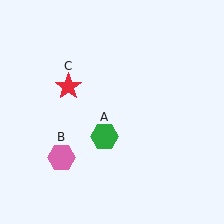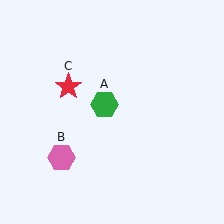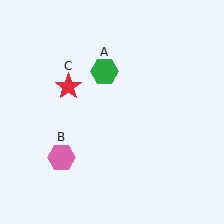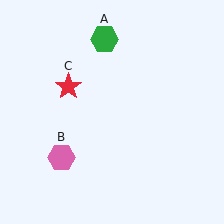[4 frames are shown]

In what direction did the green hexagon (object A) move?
The green hexagon (object A) moved up.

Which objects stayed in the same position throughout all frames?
Pink hexagon (object B) and red star (object C) remained stationary.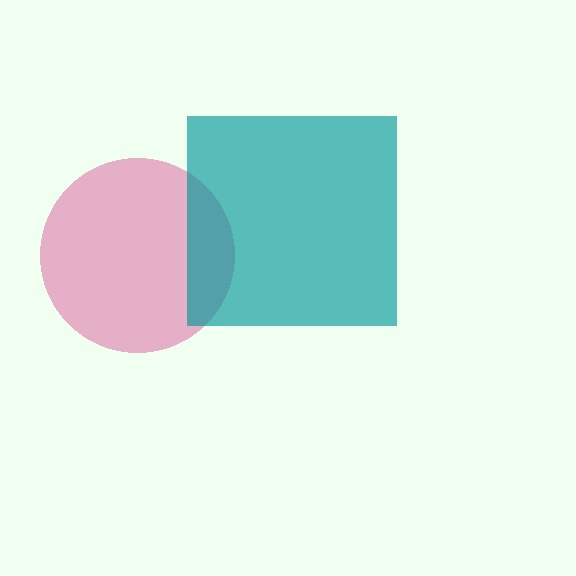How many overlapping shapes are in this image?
There are 2 overlapping shapes in the image.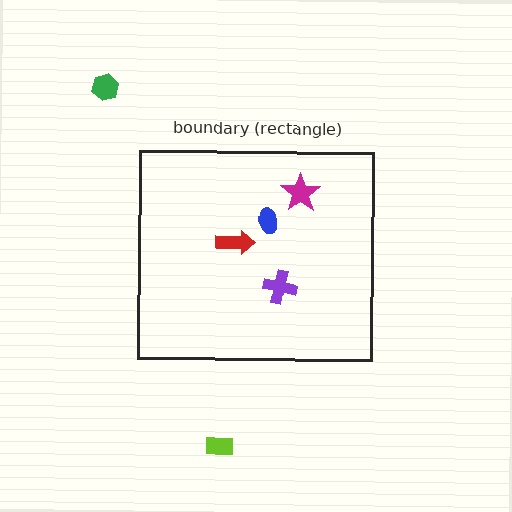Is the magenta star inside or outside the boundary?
Inside.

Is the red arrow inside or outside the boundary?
Inside.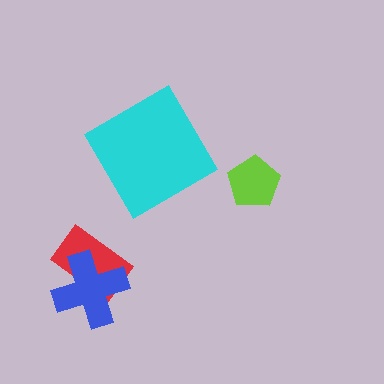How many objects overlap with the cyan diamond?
0 objects overlap with the cyan diamond.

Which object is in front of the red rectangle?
The blue cross is in front of the red rectangle.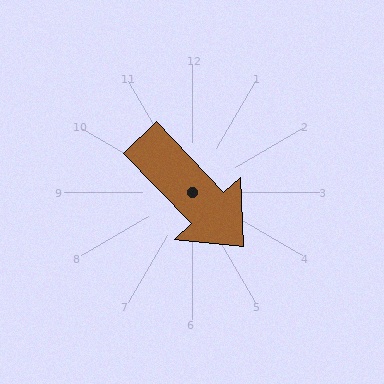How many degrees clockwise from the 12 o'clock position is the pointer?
Approximately 136 degrees.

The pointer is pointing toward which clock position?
Roughly 5 o'clock.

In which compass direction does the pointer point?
Southeast.